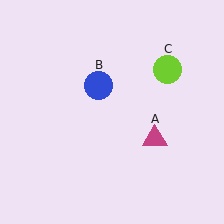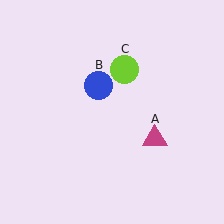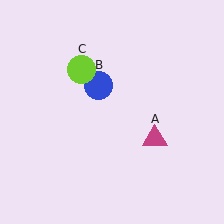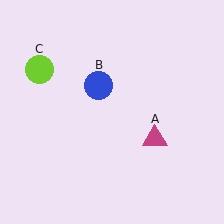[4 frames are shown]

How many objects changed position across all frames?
1 object changed position: lime circle (object C).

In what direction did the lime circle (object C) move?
The lime circle (object C) moved left.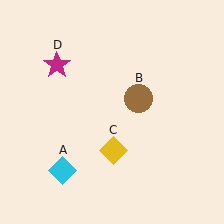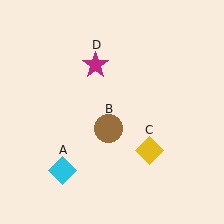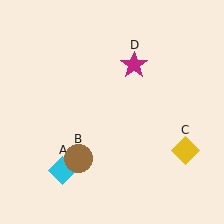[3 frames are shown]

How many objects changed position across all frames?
3 objects changed position: brown circle (object B), yellow diamond (object C), magenta star (object D).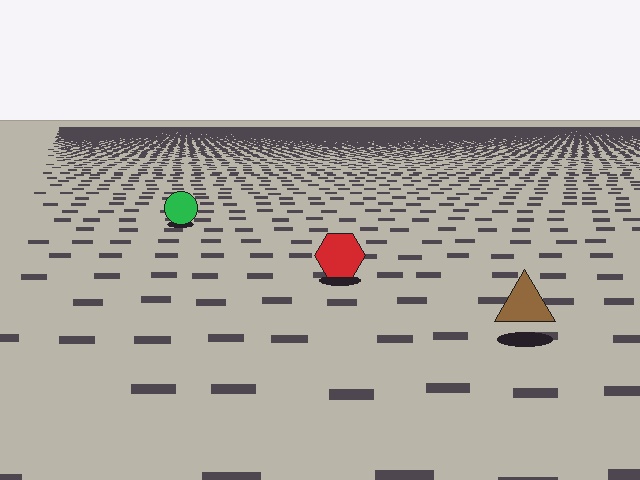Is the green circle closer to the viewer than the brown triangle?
No. The brown triangle is closer — you can tell from the texture gradient: the ground texture is coarser near it.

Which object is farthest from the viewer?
The green circle is farthest from the viewer. It appears smaller and the ground texture around it is denser.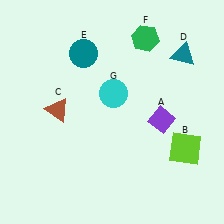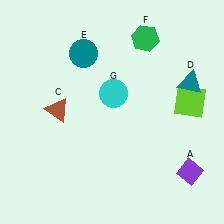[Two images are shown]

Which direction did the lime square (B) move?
The lime square (B) moved up.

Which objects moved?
The objects that moved are: the purple diamond (A), the lime square (B), the teal triangle (D).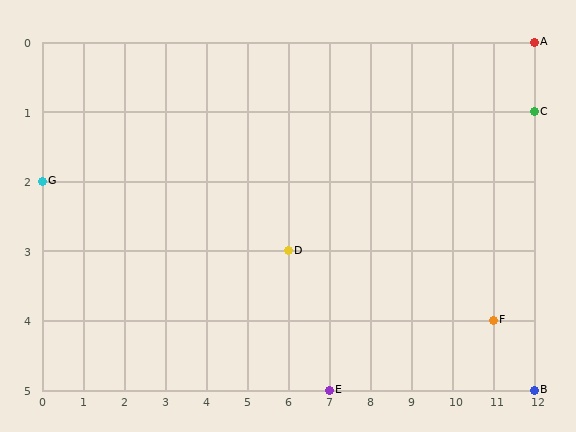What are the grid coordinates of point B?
Point B is at grid coordinates (12, 5).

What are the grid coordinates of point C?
Point C is at grid coordinates (12, 1).